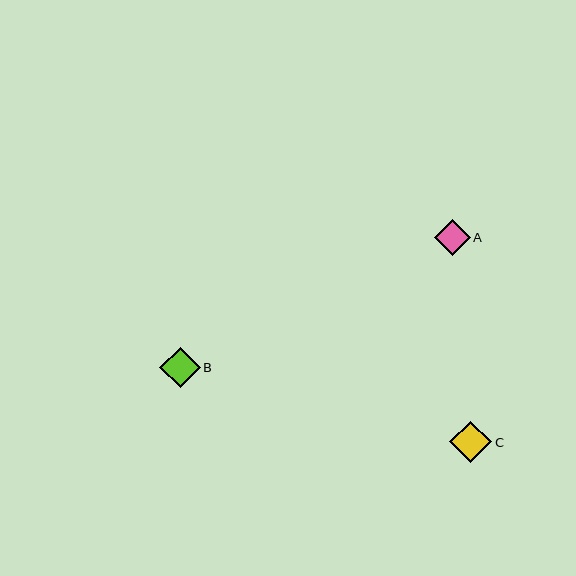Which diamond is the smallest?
Diamond A is the smallest with a size of approximately 36 pixels.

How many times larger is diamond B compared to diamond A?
Diamond B is approximately 1.1 times the size of diamond A.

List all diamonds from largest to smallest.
From largest to smallest: C, B, A.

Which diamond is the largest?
Diamond C is the largest with a size of approximately 42 pixels.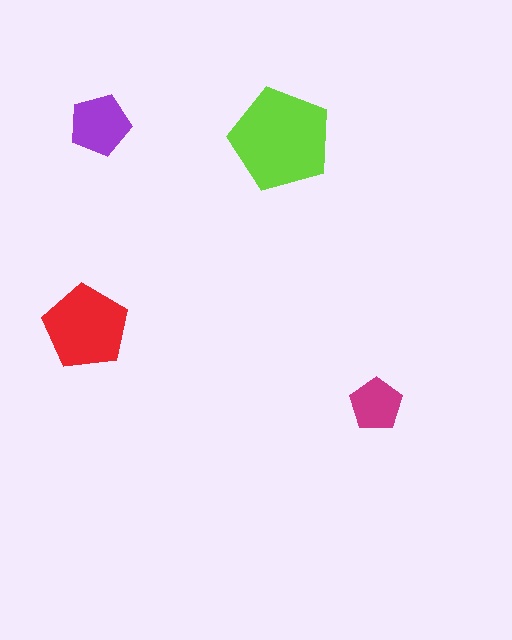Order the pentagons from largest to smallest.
the lime one, the red one, the purple one, the magenta one.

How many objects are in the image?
There are 4 objects in the image.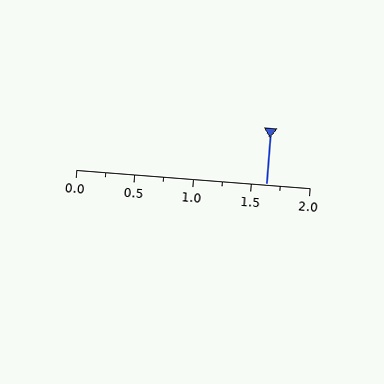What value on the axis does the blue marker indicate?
The marker indicates approximately 1.62.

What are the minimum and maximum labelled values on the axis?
The axis runs from 0.0 to 2.0.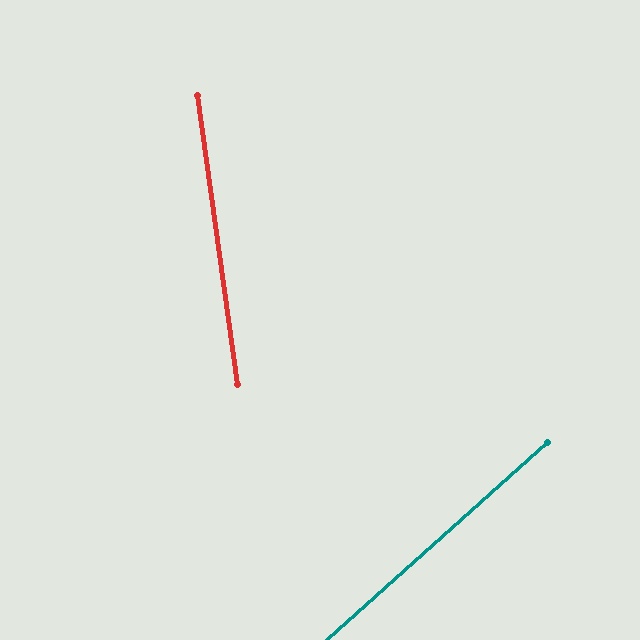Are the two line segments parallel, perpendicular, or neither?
Neither parallel nor perpendicular — they differ by about 56°.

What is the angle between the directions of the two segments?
Approximately 56 degrees.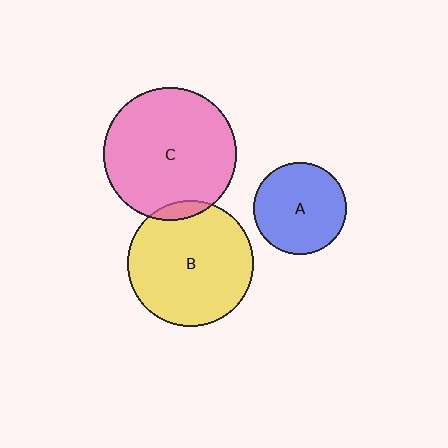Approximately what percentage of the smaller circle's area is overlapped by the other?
Approximately 5%.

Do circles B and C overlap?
Yes.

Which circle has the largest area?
Circle C (pink).